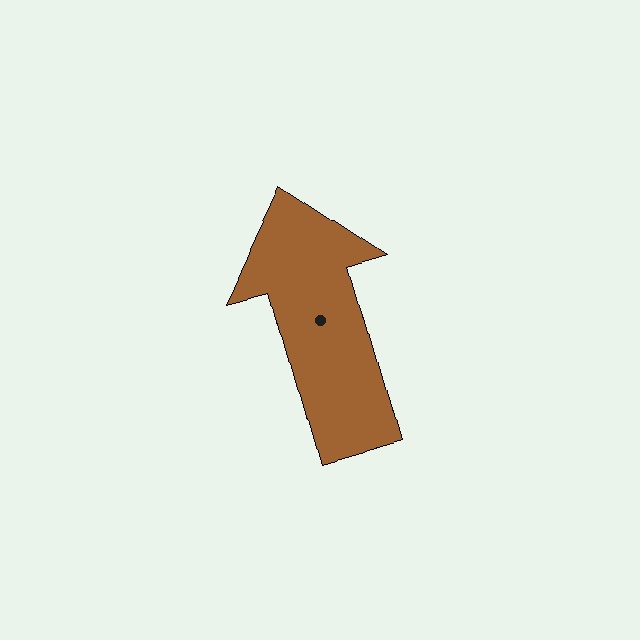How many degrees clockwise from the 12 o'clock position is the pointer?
Approximately 344 degrees.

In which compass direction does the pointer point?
North.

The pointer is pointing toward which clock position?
Roughly 11 o'clock.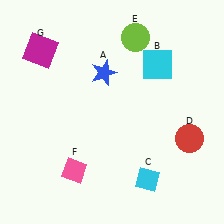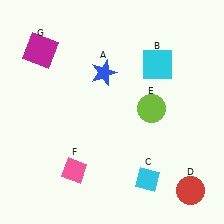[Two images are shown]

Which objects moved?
The objects that moved are: the red circle (D), the lime circle (E).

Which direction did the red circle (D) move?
The red circle (D) moved down.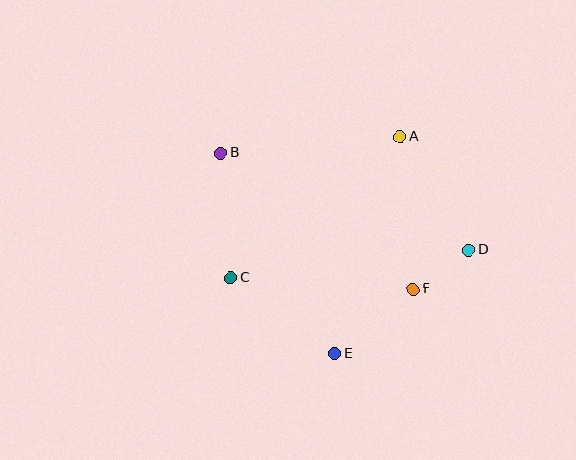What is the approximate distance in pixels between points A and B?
The distance between A and B is approximately 180 pixels.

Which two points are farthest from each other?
Points B and D are farthest from each other.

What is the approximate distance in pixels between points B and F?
The distance between B and F is approximately 236 pixels.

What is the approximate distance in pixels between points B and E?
The distance between B and E is approximately 231 pixels.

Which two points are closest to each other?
Points D and F are closest to each other.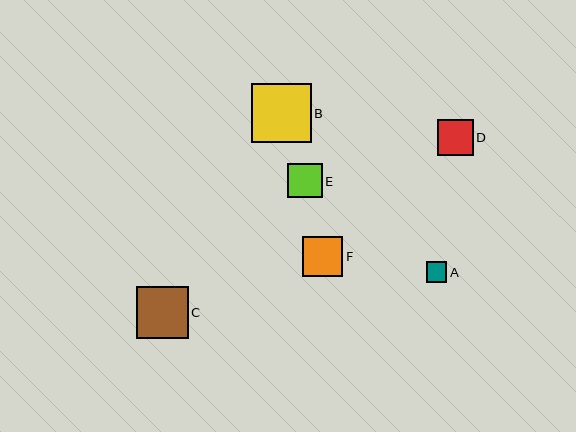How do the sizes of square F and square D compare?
Square F and square D are approximately the same size.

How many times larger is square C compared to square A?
Square C is approximately 2.5 times the size of square A.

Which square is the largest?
Square B is the largest with a size of approximately 60 pixels.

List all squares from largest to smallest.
From largest to smallest: B, C, F, D, E, A.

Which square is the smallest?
Square A is the smallest with a size of approximately 20 pixels.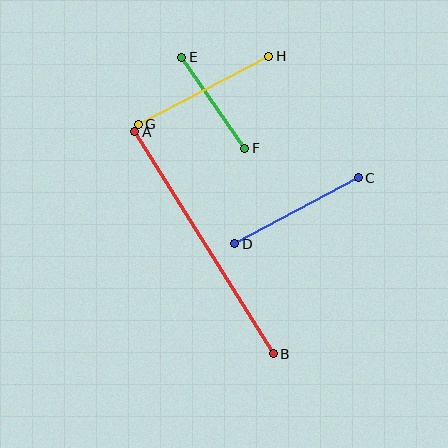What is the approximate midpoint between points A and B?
The midpoint is at approximately (204, 243) pixels.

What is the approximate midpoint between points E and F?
The midpoint is at approximately (213, 103) pixels.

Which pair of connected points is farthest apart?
Points A and B are farthest apart.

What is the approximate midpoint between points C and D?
The midpoint is at approximately (296, 211) pixels.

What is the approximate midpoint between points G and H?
The midpoint is at approximately (203, 90) pixels.